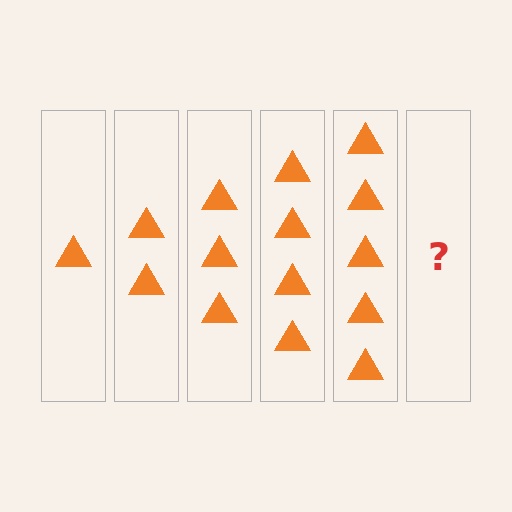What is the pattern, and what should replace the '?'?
The pattern is that each step adds one more triangle. The '?' should be 6 triangles.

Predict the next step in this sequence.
The next step is 6 triangles.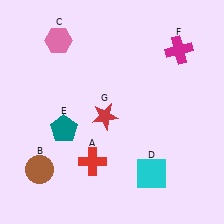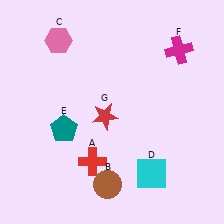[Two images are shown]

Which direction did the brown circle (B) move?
The brown circle (B) moved right.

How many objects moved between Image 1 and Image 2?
1 object moved between the two images.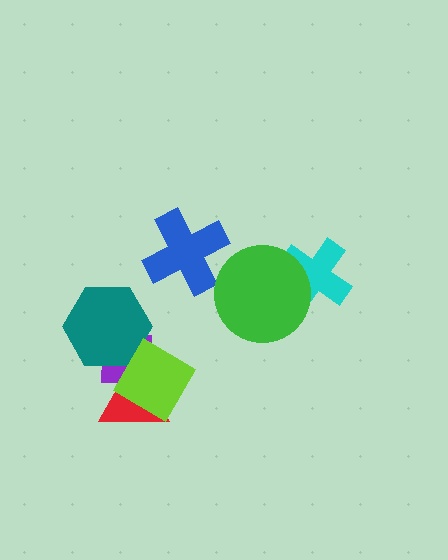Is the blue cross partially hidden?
No, no other shape covers it.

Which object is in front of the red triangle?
The lime diamond is in front of the red triangle.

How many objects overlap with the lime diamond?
3 objects overlap with the lime diamond.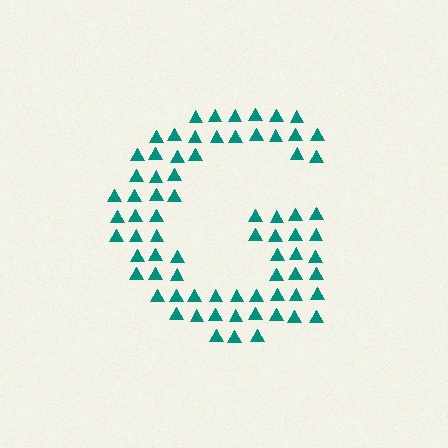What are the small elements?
The small elements are triangles.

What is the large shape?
The large shape is the letter G.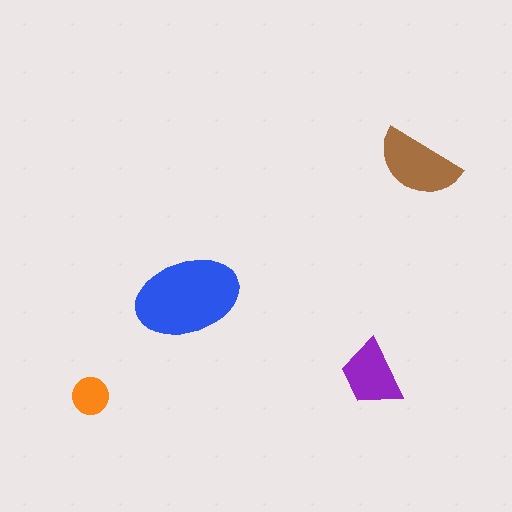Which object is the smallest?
The orange circle.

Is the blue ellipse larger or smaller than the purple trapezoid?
Larger.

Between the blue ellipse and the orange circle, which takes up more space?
The blue ellipse.